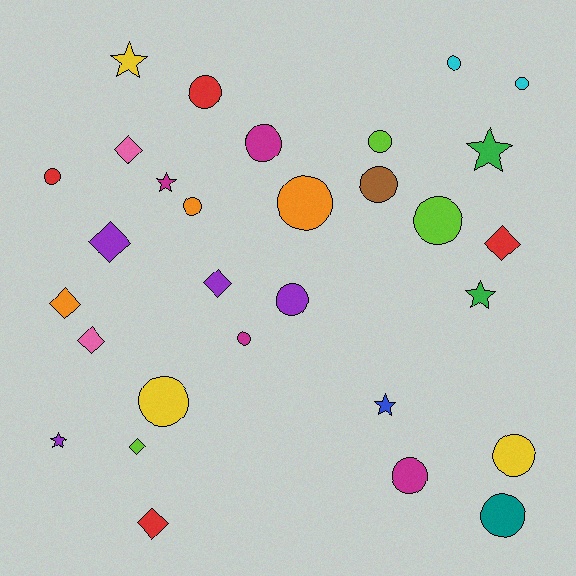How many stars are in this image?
There are 6 stars.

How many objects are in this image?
There are 30 objects.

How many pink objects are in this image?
There are 2 pink objects.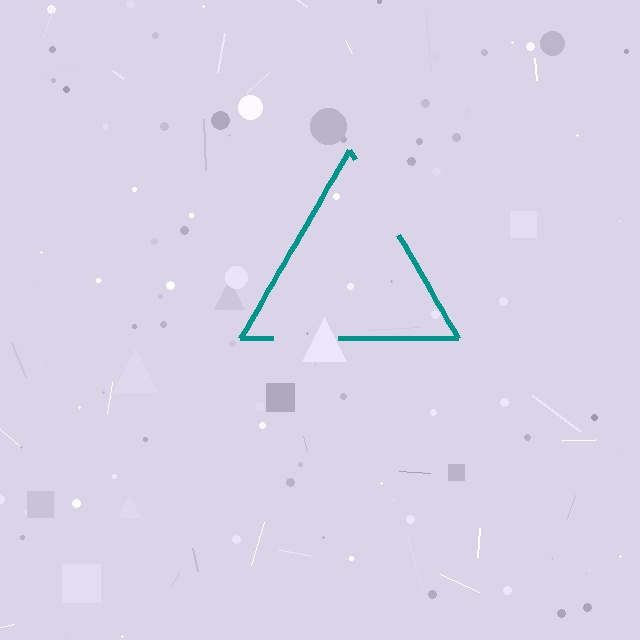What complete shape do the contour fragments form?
The contour fragments form a triangle.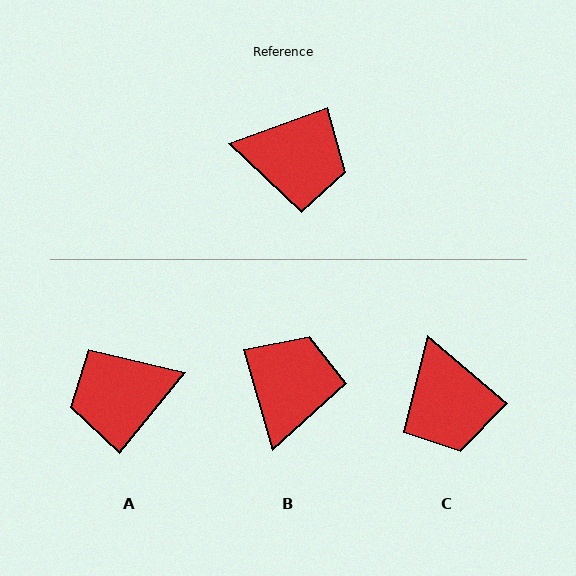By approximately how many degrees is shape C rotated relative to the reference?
Approximately 60 degrees clockwise.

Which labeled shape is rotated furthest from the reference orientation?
A, about 149 degrees away.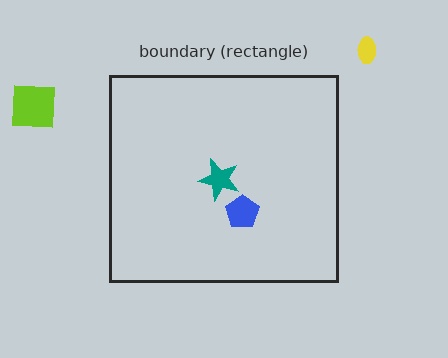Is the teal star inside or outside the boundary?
Inside.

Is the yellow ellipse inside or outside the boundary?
Outside.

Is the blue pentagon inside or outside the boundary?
Inside.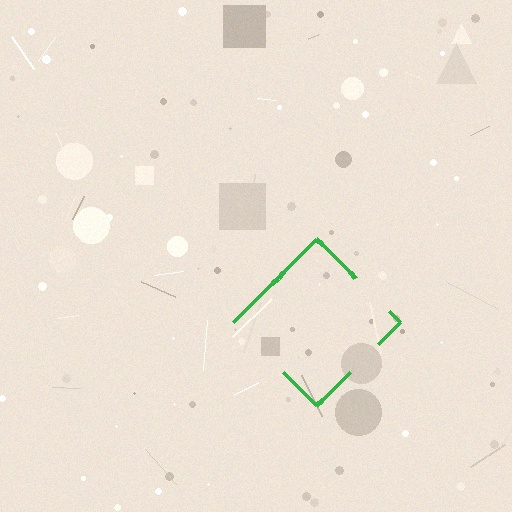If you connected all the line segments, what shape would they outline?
They would outline a diamond.